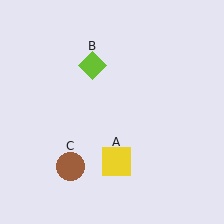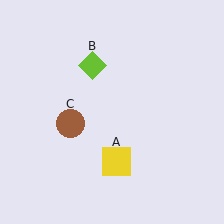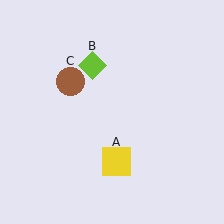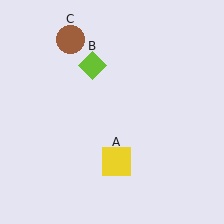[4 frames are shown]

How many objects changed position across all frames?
1 object changed position: brown circle (object C).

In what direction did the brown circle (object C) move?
The brown circle (object C) moved up.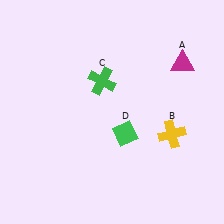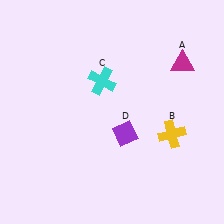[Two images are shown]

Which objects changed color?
C changed from green to cyan. D changed from green to purple.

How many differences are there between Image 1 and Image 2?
There are 2 differences between the two images.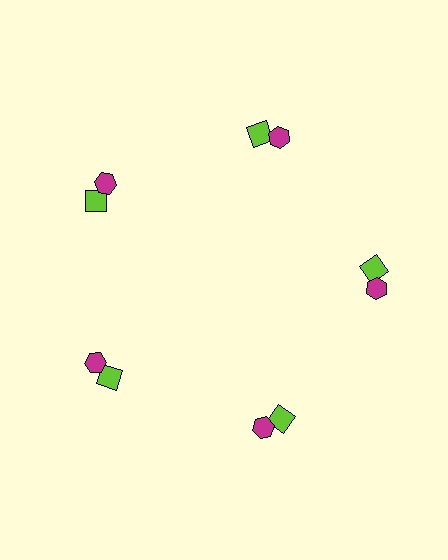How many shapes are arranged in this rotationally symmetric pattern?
There are 10 shapes, arranged in 5 groups of 2.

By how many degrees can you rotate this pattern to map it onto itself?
The pattern maps onto itself every 72 degrees of rotation.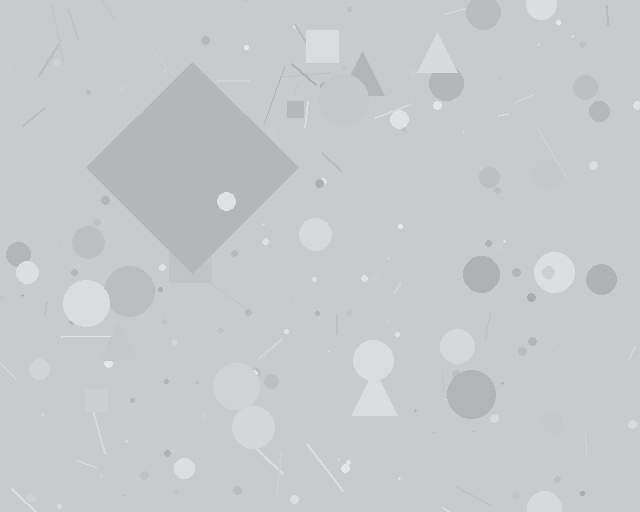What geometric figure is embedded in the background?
A diamond is embedded in the background.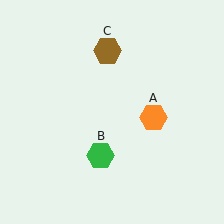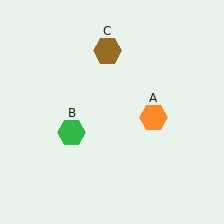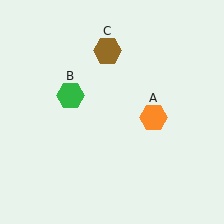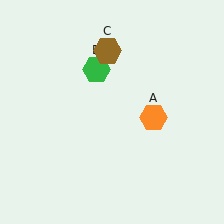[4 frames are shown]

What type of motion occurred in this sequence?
The green hexagon (object B) rotated clockwise around the center of the scene.